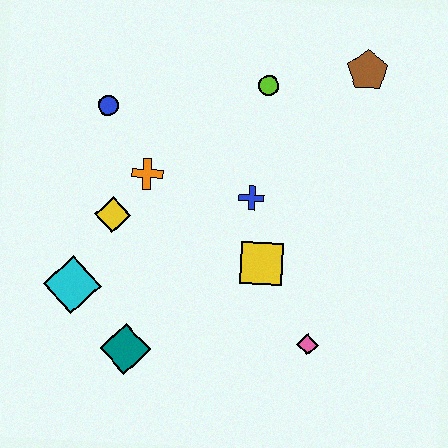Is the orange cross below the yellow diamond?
No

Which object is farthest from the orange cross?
The brown pentagon is farthest from the orange cross.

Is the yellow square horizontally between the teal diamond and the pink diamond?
Yes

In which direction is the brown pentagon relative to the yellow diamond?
The brown pentagon is to the right of the yellow diamond.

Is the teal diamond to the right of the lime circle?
No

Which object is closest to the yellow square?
The blue cross is closest to the yellow square.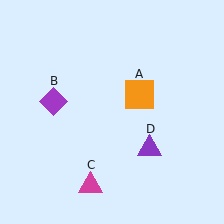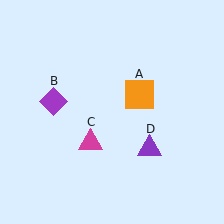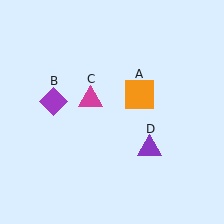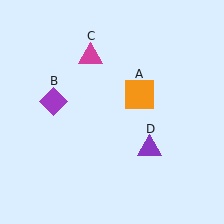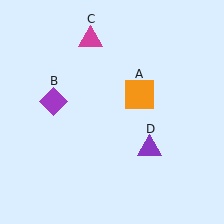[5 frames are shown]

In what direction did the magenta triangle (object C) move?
The magenta triangle (object C) moved up.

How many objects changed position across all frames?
1 object changed position: magenta triangle (object C).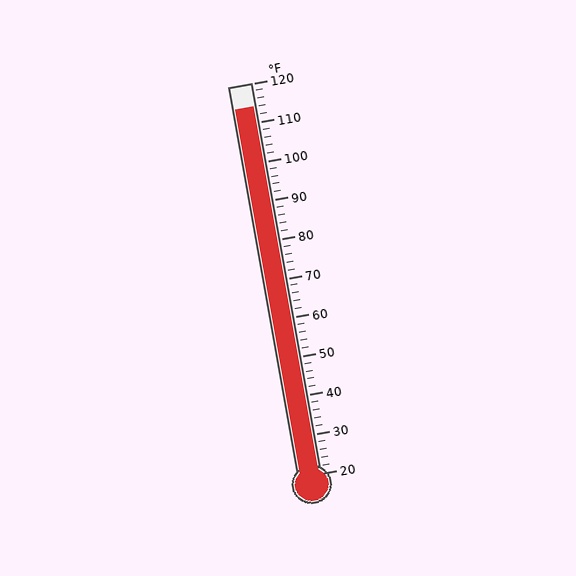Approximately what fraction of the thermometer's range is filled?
The thermometer is filled to approximately 95% of its range.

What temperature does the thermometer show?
The thermometer shows approximately 114°F.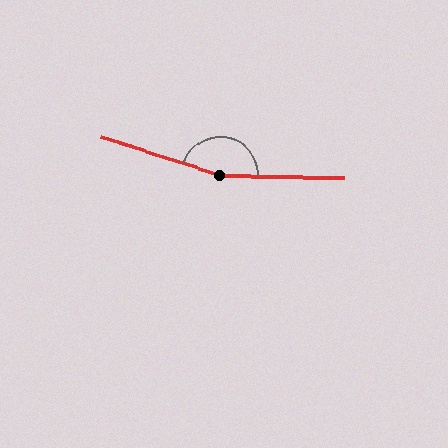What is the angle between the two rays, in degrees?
Approximately 164 degrees.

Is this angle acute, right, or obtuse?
It is obtuse.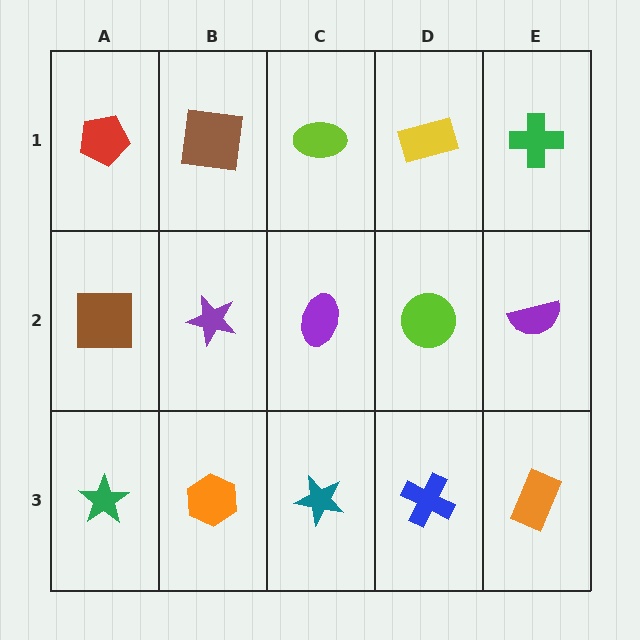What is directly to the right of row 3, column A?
An orange hexagon.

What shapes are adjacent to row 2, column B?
A brown square (row 1, column B), an orange hexagon (row 3, column B), a brown square (row 2, column A), a purple ellipse (row 2, column C).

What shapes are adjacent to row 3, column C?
A purple ellipse (row 2, column C), an orange hexagon (row 3, column B), a blue cross (row 3, column D).